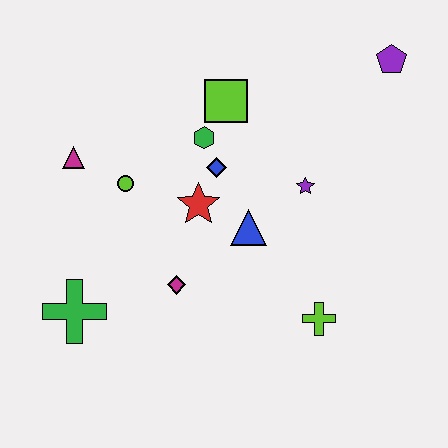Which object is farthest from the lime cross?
The magenta triangle is farthest from the lime cross.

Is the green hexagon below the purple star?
No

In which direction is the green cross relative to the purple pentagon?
The green cross is to the left of the purple pentagon.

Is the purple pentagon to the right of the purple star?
Yes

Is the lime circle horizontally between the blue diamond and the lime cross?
No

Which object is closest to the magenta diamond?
The red star is closest to the magenta diamond.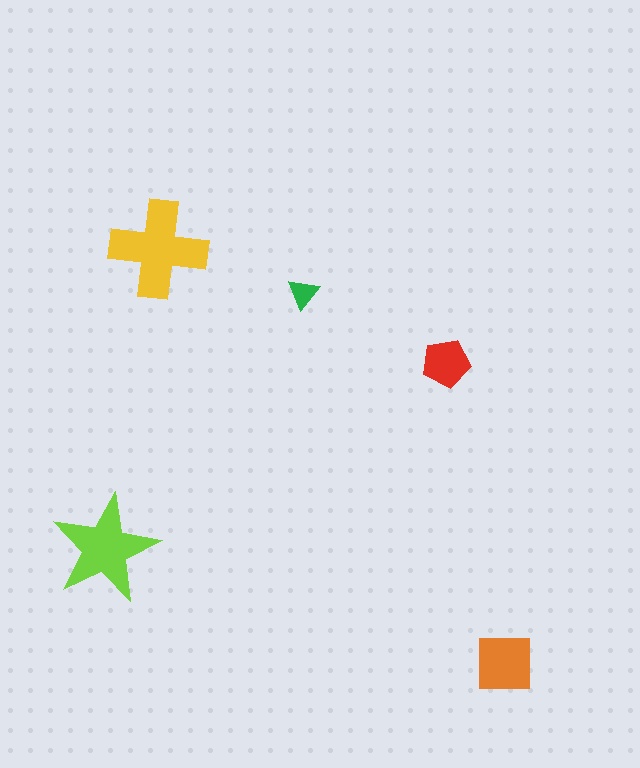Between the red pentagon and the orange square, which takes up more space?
The orange square.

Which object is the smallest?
The green triangle.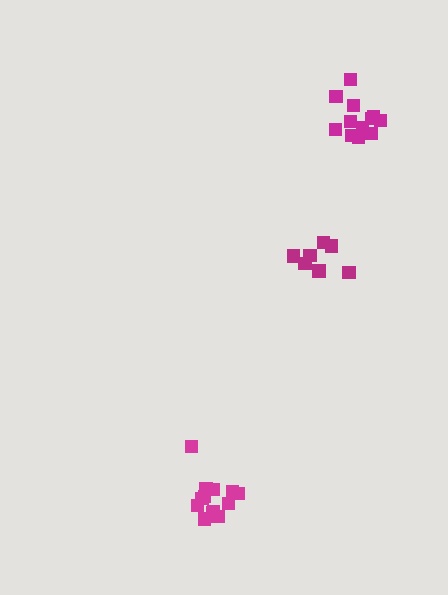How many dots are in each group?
Group 1: 7 dots, Group 2: 13 dots, Group 3: 12 dots (32 total).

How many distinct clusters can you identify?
There are 3 distinct clusters.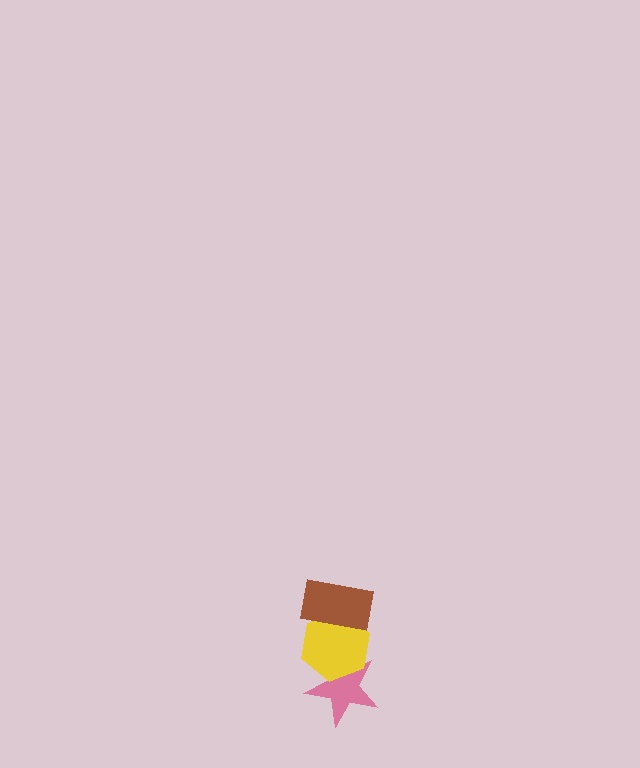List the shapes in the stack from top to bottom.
From top to bottom: the brown rectangle, the yellow hexagon, the pink star.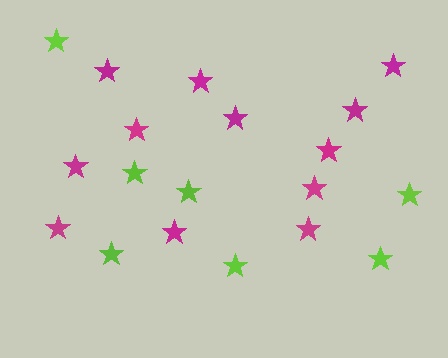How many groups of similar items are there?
There are 2 groups: one group of magenta stars (12) and one group of lime stars (7).